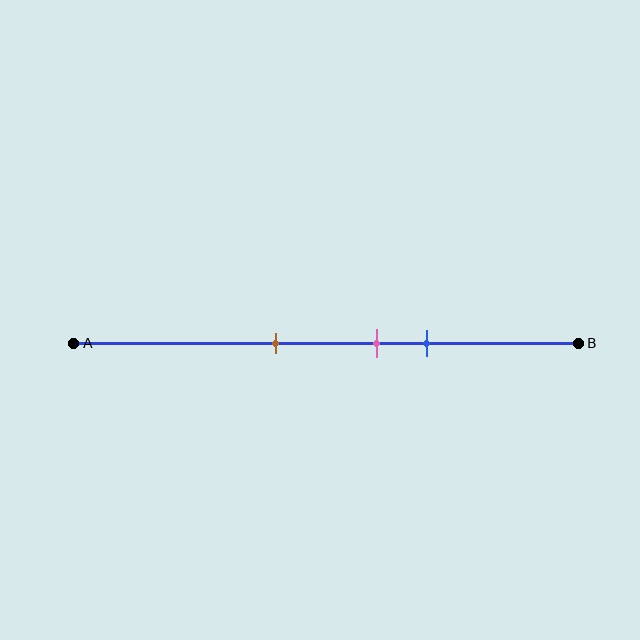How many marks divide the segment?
There are 3 marks dividing the segment.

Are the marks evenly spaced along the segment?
Yes, the marks are approximately evenly spaced.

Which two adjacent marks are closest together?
The pink and blue marks are the closest adjacent pair.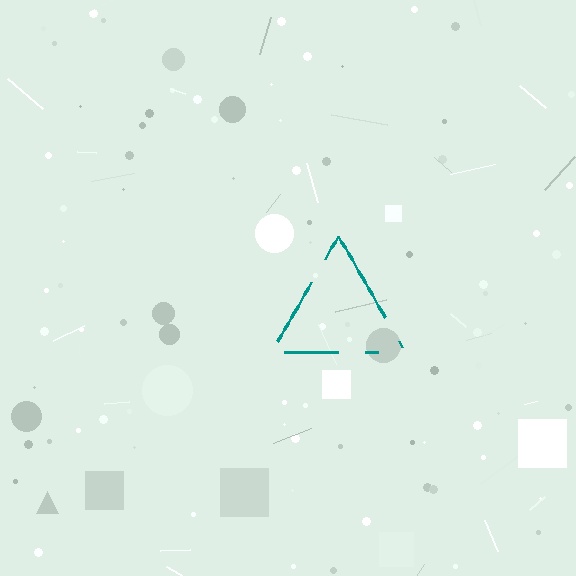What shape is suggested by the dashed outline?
The dashed outline suggests a triangle.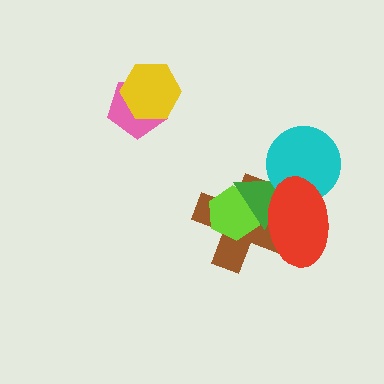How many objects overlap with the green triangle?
4 objects overlap with the green triangle.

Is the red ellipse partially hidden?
No, no other shape covers it.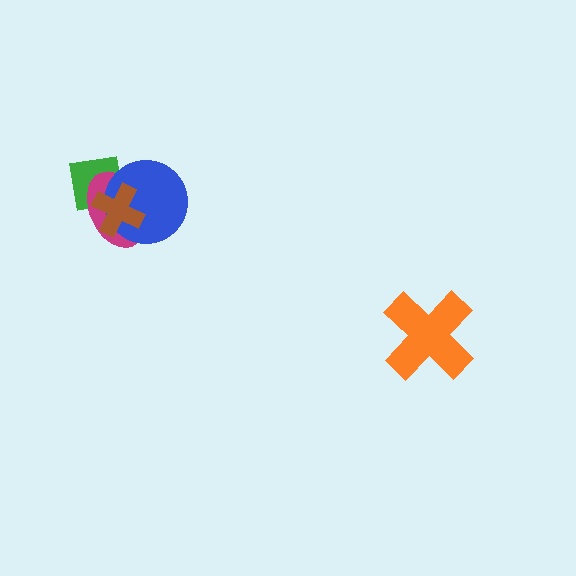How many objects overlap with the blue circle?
3 objects overlap with the blue circle.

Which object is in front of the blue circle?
The brown cross is in front of the blue circle.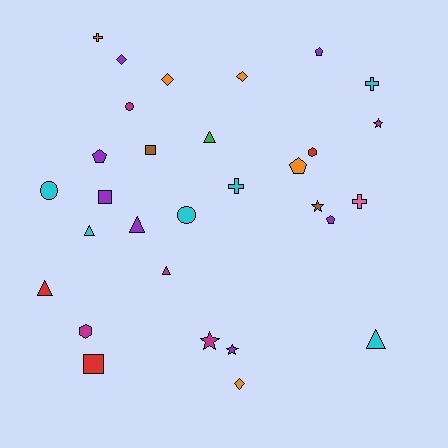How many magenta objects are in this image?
There are 5 magenta objects.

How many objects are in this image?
There are 30 objects.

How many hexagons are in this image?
There are 2 hexagons.